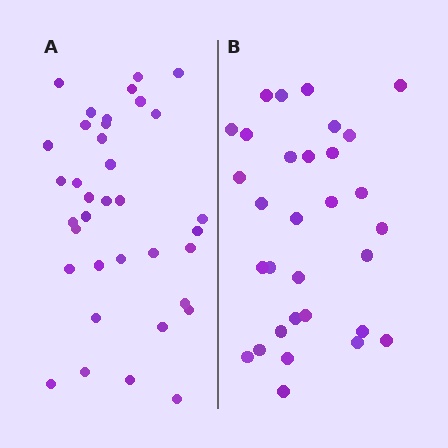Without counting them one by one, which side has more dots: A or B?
Region A (the left region) has more dots.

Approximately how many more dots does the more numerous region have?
Region A has about 5 more dots than region B.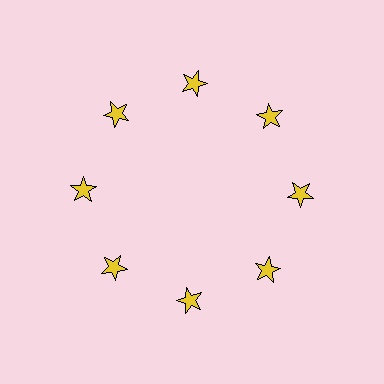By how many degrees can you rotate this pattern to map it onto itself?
The pattern maps onto itself every 45 degrees of rotation.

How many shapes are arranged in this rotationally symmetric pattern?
There are 8 shapes, arranged in 8 groups of 1.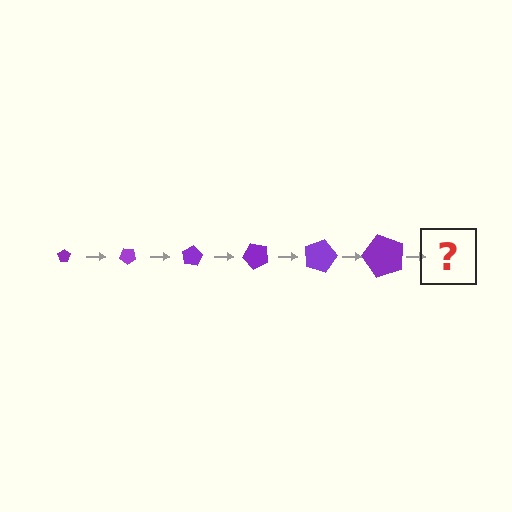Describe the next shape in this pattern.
It should be a pentagon, larger than the previous one and rotated 240 degrees from the start.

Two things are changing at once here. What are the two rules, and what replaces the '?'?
The two rules are that the pentagon grows larger each step and it rotates 40 degrees each step. The '?' should be a pentagon, larger than the previous one and rotated 240 degrees from the start.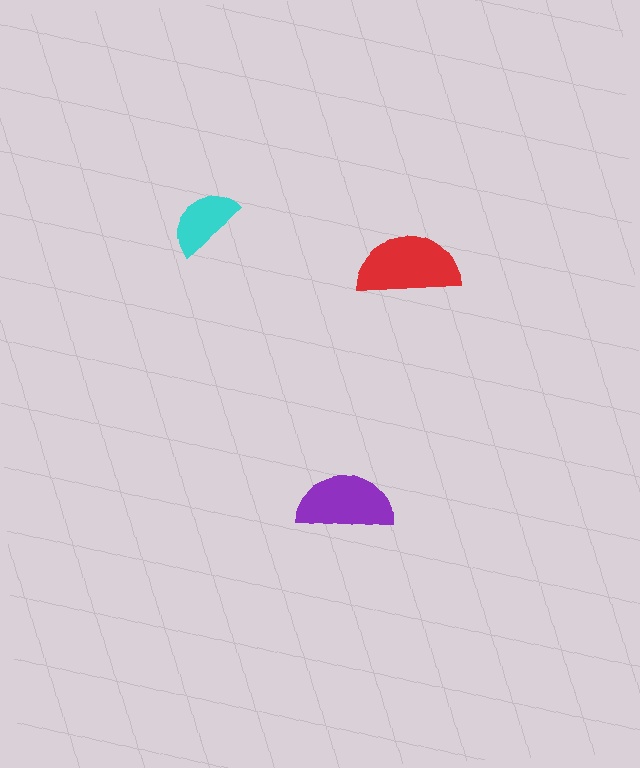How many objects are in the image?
There are 3 objects in the image.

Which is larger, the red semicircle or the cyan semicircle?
The red one.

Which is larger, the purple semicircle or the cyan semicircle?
The purple one.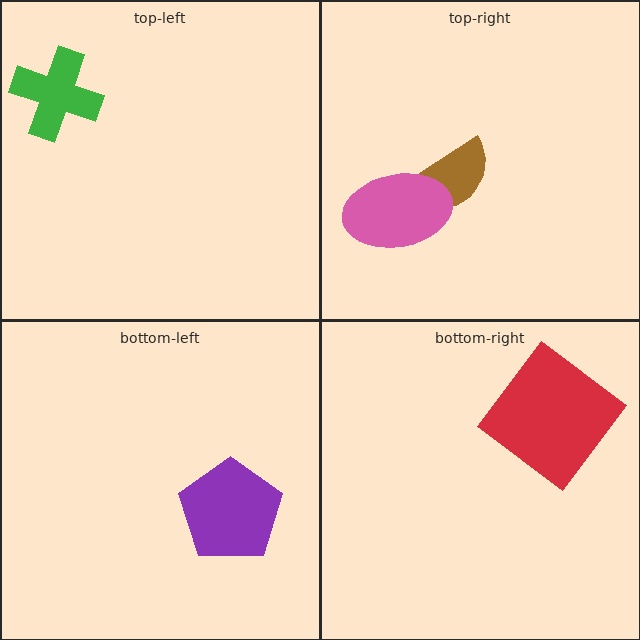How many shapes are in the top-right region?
2.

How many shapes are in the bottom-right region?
1.